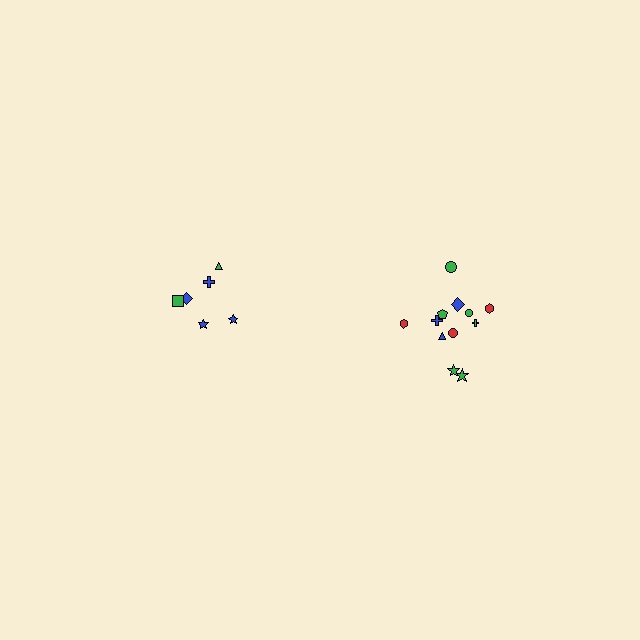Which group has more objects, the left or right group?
The right group.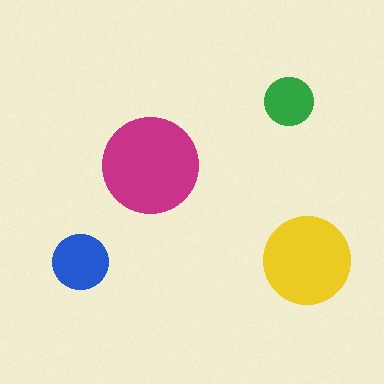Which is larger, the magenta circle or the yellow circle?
The magenta one.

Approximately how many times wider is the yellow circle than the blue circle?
About 1.5 times wider.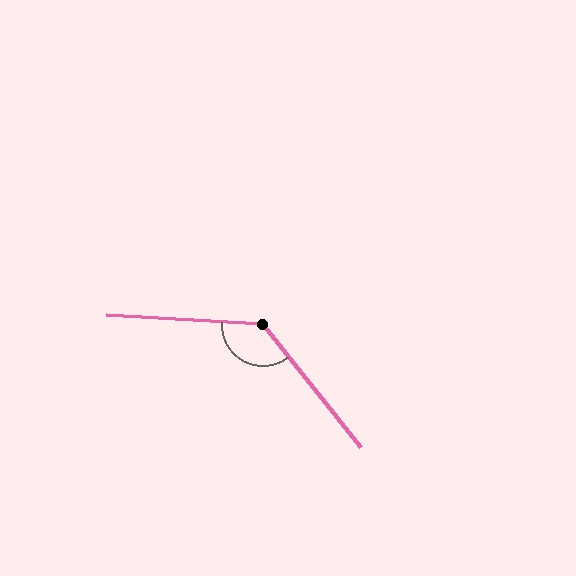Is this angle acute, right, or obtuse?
It is obtuse.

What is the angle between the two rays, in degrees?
Approximately 132 degrees.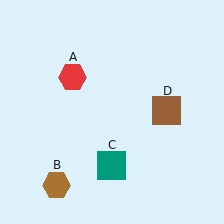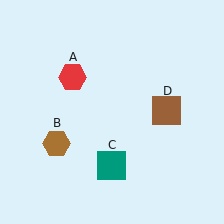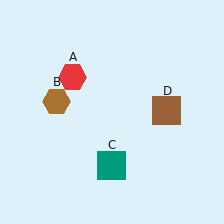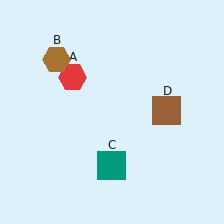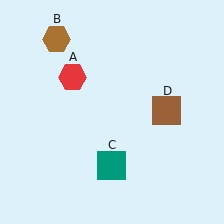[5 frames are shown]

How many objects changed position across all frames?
1 object changed position: brown hexagon (object B).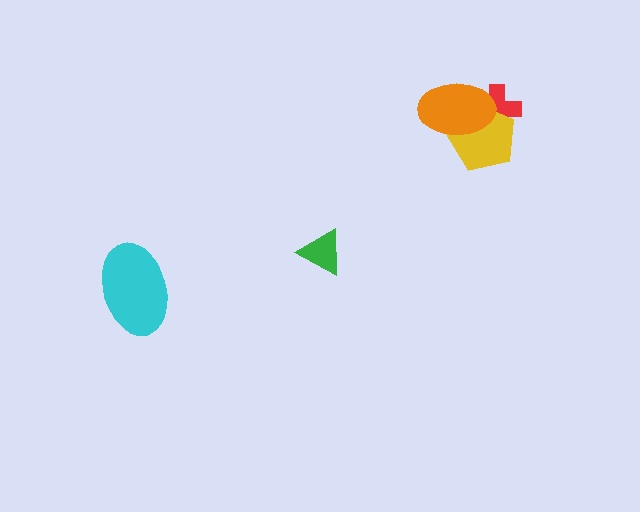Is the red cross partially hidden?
Yes, it is partially covered by another shape.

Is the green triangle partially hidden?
No, no other shape covers it.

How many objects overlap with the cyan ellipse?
0 objects overlap with the cyan ellipse.